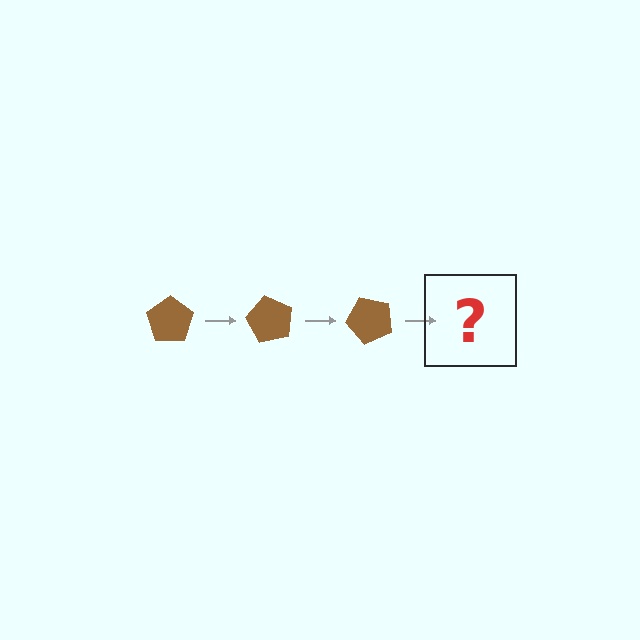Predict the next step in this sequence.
The next step is a brown pentagon rotated 180 degrees.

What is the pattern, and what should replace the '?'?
The pattern is that the pentagon rotates 60 degrees each step. The '?' should be a brown pentagon rotated 180 degrees.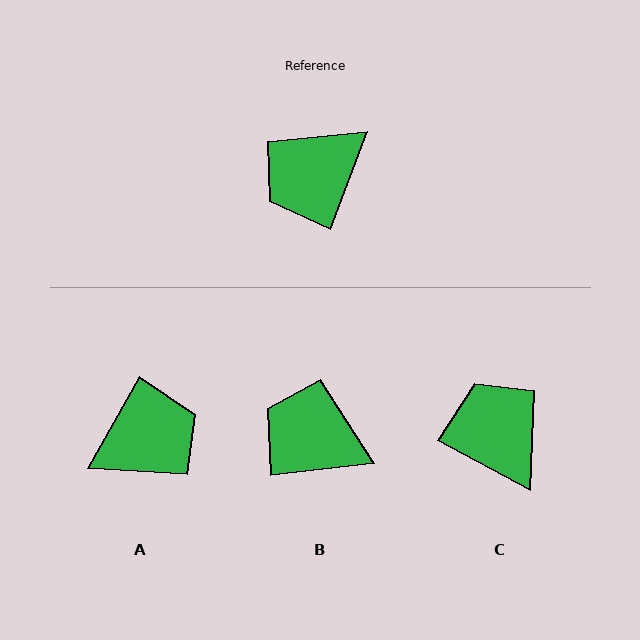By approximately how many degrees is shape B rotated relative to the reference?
Approximately 63 degrees clockwise.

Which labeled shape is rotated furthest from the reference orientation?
A, about 170 degrees away.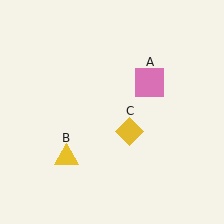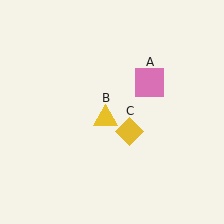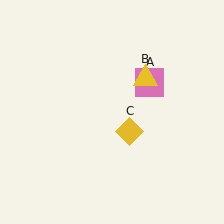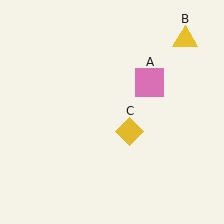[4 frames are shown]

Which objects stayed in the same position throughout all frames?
Pink square (object A) and yellow diamond (object C) remained stationary.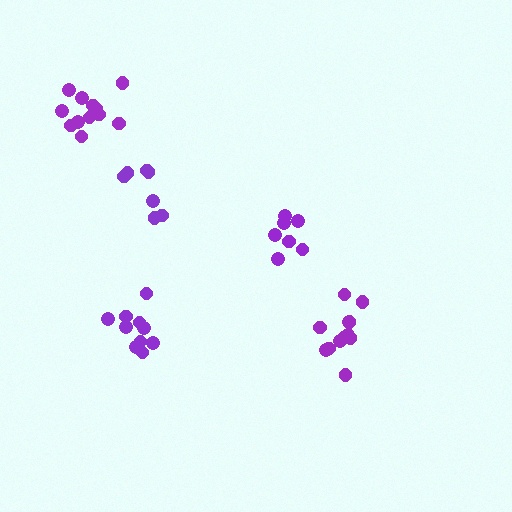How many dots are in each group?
Group 1: 10 dots, Group 2: 12 dots, Group 3: 7 dots, Group 4: 7 dots, Group 5: 13 dots (49 total).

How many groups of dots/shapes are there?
There are 5 groups.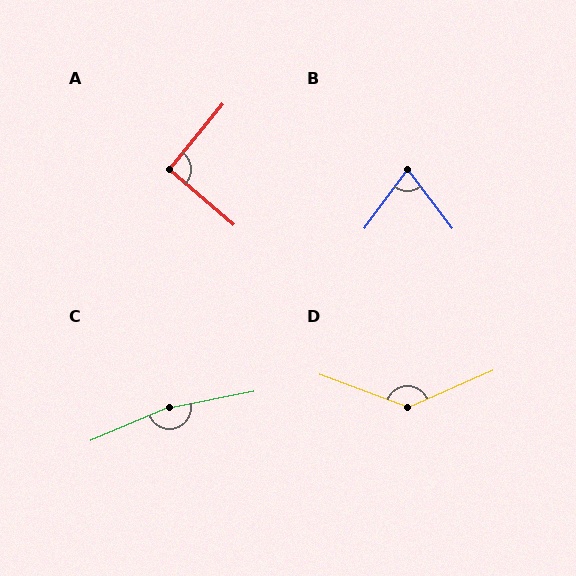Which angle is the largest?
C, at approximately 168 degrees.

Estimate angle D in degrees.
Approximately 136 degrees.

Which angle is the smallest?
B, at approximately 73 degrees.